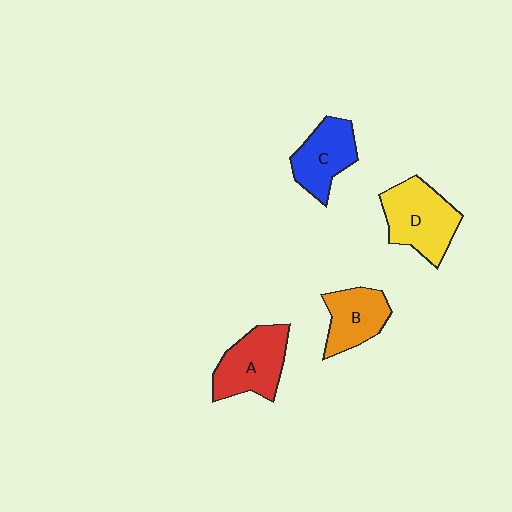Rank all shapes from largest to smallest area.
From largest to smallest: D (yellow), A (red), C (blue), B (orange).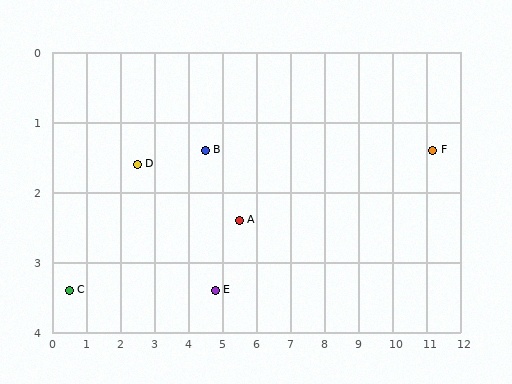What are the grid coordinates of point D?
Point D is at approximately (2.5, 1.6).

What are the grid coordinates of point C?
Point C is at approximately (0.5, 3.4).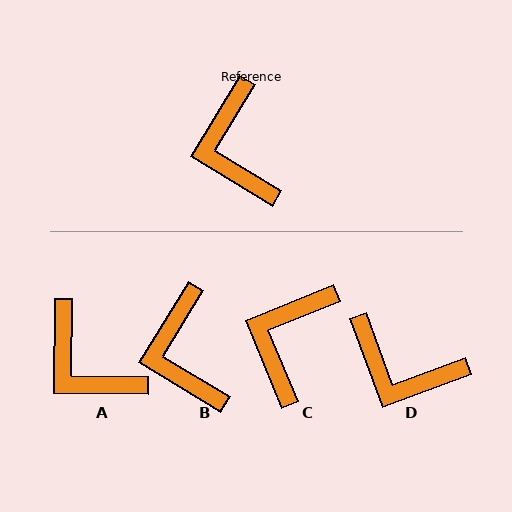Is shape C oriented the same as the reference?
No, it is off by about 37 degrees.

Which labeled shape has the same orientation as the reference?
B.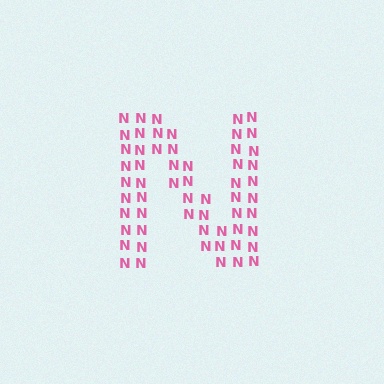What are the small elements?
The small elements are letter N's.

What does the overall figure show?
The overall figure shows the letter N.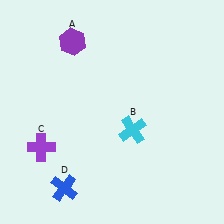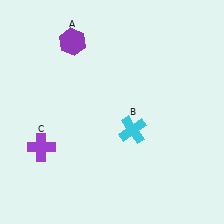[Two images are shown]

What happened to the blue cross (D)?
The blue cross (D) was removed in Image 2. It was in the bottom-left area of Image 1.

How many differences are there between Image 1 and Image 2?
There is 1 difference between the two images.